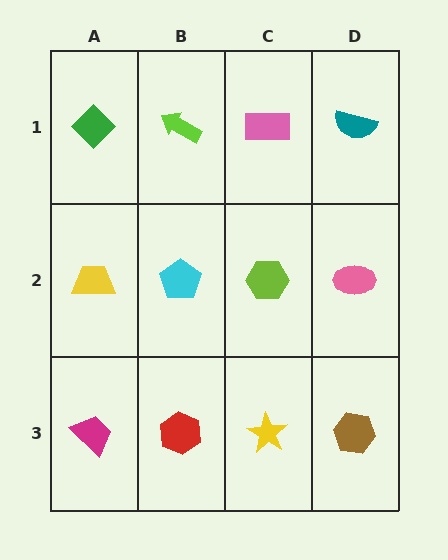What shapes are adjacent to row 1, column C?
A lime hexagon (row 2, column C), a lime arrow (row 1, column B), a teal semicircle (row 1, column D).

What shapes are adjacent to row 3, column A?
A yellow trapezoid (row 2, column A), a red hexagon (row 3, column B).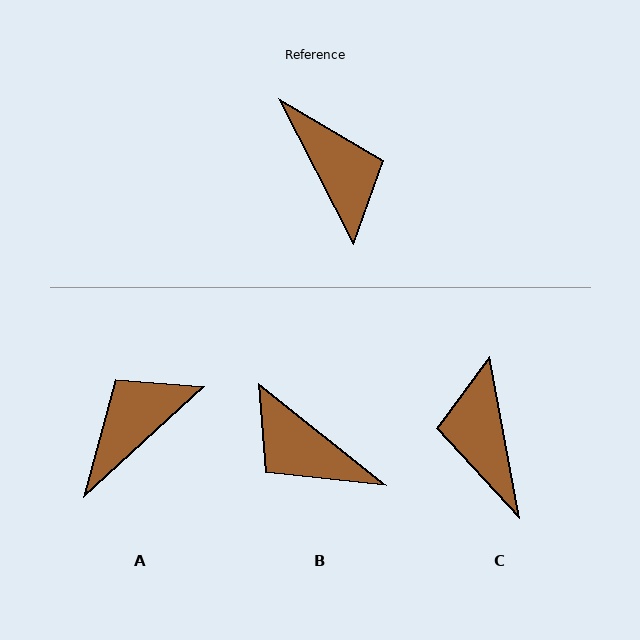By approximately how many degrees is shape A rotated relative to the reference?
Approximately 105 degrees counter-clockwise.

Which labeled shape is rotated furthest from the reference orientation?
C, about 163 degrees away.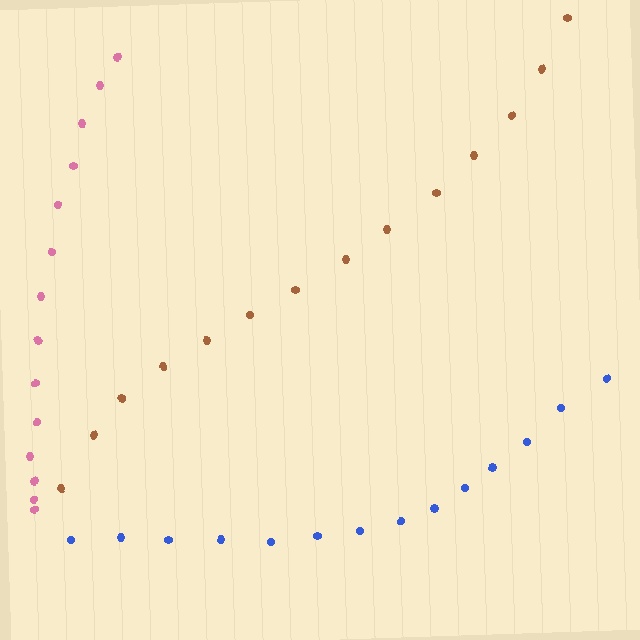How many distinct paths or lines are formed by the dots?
There are 3 distinct paths.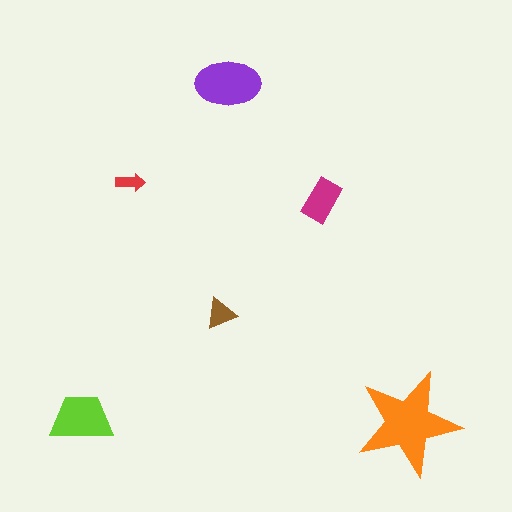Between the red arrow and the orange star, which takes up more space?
The orange star.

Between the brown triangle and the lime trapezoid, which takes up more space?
The lime trapezoid.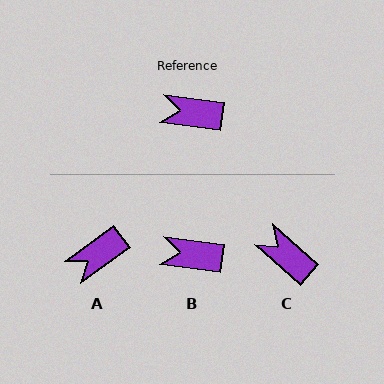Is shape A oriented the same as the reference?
No, it is off by about 44 degrees.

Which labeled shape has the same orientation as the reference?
B.